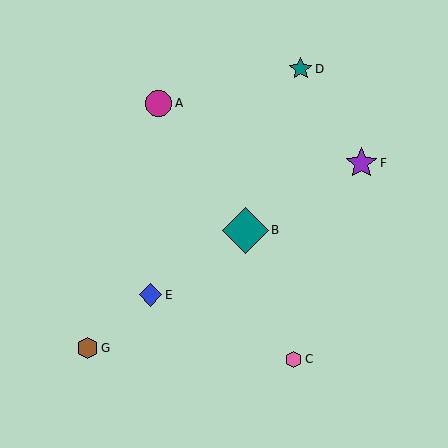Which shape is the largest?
The teal diamond (labeled B) is the largest.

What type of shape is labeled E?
Shape E is a blue diamond.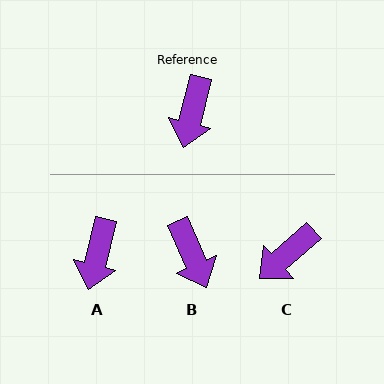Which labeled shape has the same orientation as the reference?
A.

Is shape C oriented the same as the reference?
No, it is off by about 35 degrees.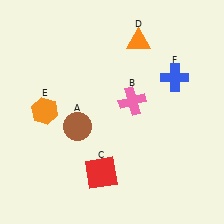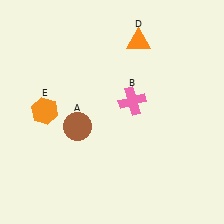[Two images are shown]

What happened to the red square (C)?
The red square (C) was removed in Image 2. It was in the bottom-left area of Image 1.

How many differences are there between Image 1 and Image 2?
There are 2 differences between the two images.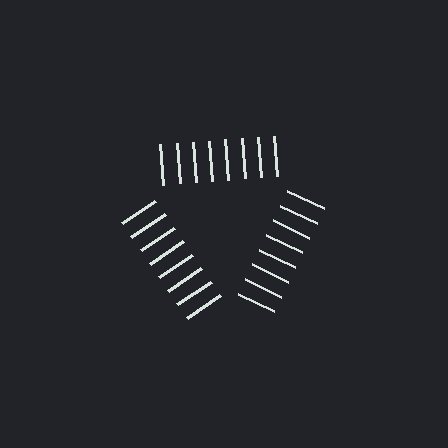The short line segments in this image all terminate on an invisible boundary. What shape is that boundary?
An illusory triangle — the line segments terminate on its edges but no continuous stroke is drawn.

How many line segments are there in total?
24 — 8 along each of the 3 edges.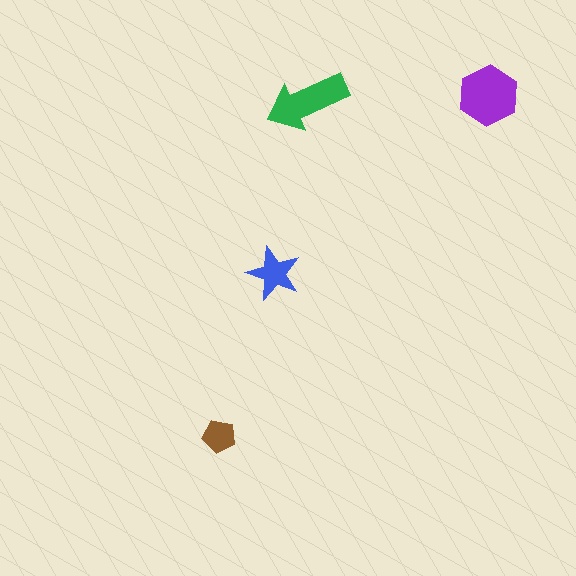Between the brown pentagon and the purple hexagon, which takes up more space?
The purple hexagon.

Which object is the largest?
The purple hexagon.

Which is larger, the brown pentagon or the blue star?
The blue star.